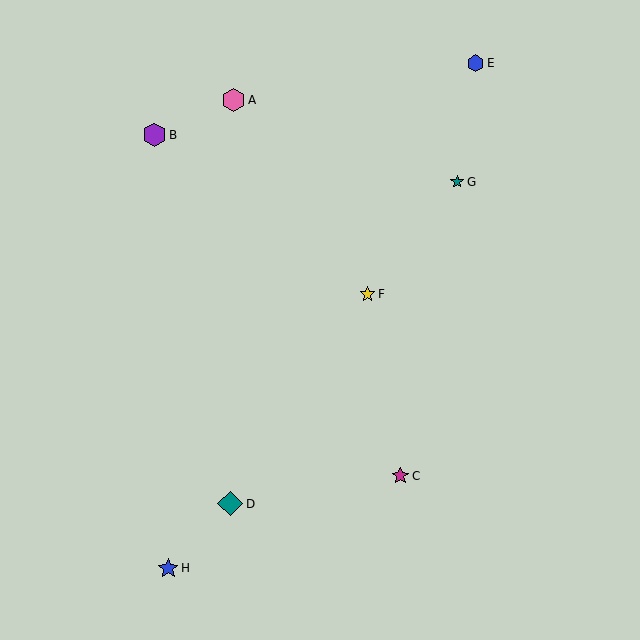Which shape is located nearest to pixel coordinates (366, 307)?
The yellow star (labeled F) at (368, 294) is nearest to that location.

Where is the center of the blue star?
The center of the blue star is at (168, 568).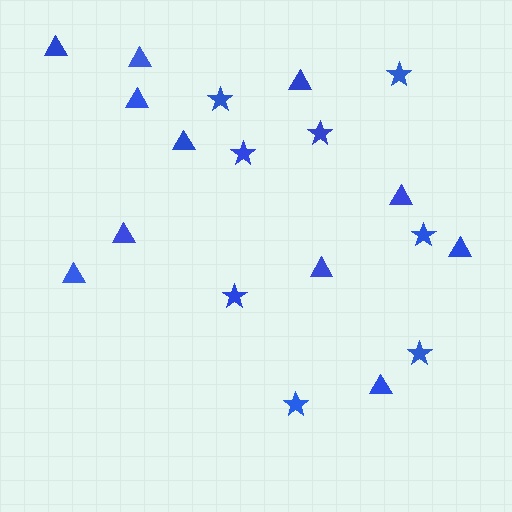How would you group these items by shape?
There are 2 groups: one group of stars (8) and one group of triangles (11).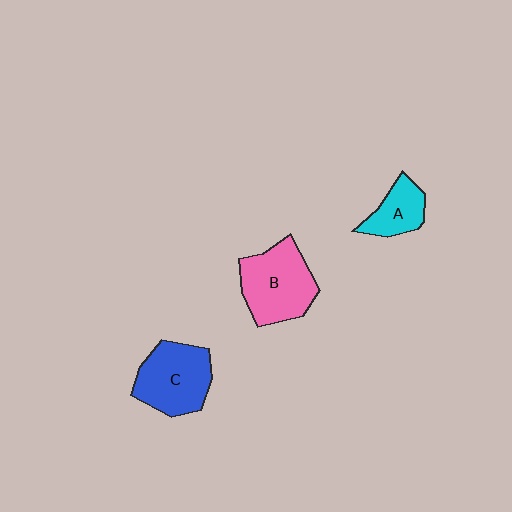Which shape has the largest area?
Shape B (pink).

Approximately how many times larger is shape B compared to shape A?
Approximately 1.9 times.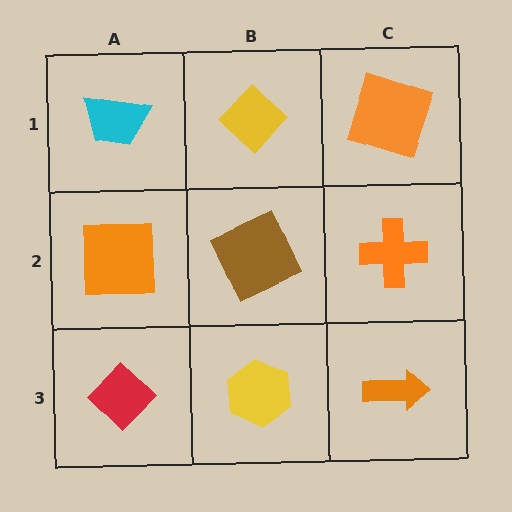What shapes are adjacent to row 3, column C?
An orange cross (row 2, column C), a yellow hexagon (row 3, column B).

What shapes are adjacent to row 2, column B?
A yellow diamond (row 1, column B), a yellow hexagon (row 3, column B), an orange square (row 2, column A), an orange cross (row 2, column C).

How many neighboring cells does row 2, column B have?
4.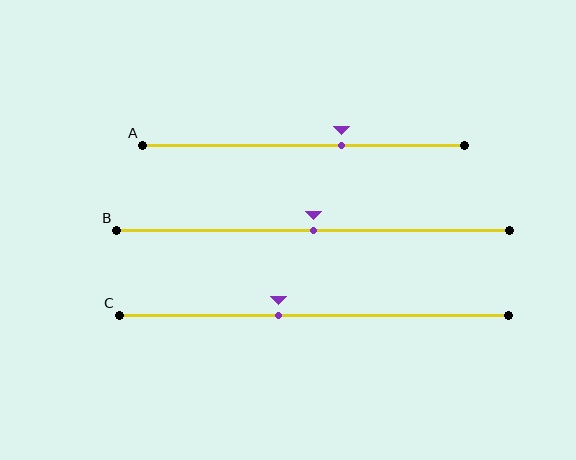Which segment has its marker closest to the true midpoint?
Segment B has its marker closest to the true midpoint.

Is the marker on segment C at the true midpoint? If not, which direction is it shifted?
No, the marker on segment C is shifted to the left by about 9% of the segment length.